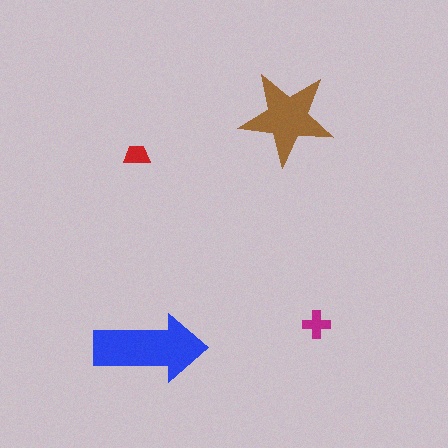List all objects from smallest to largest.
The red trapezoid, the magenta cross, the brown star, the blue arrow.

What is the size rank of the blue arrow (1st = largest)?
1st.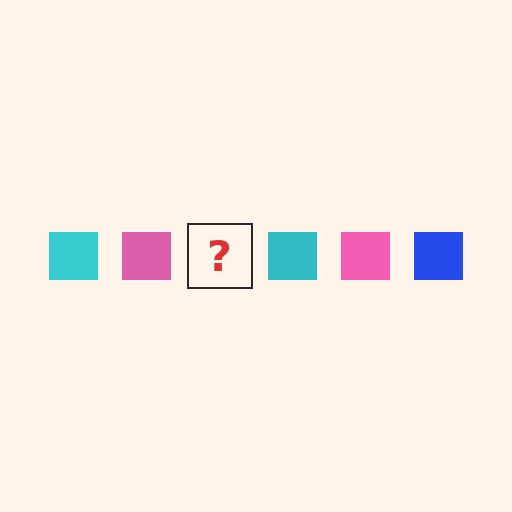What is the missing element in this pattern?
The missing element is a blue square.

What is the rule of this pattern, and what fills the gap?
The rule is that the pattern cycles through cyan, pink, blue squares. The gap should be filled with a blue square.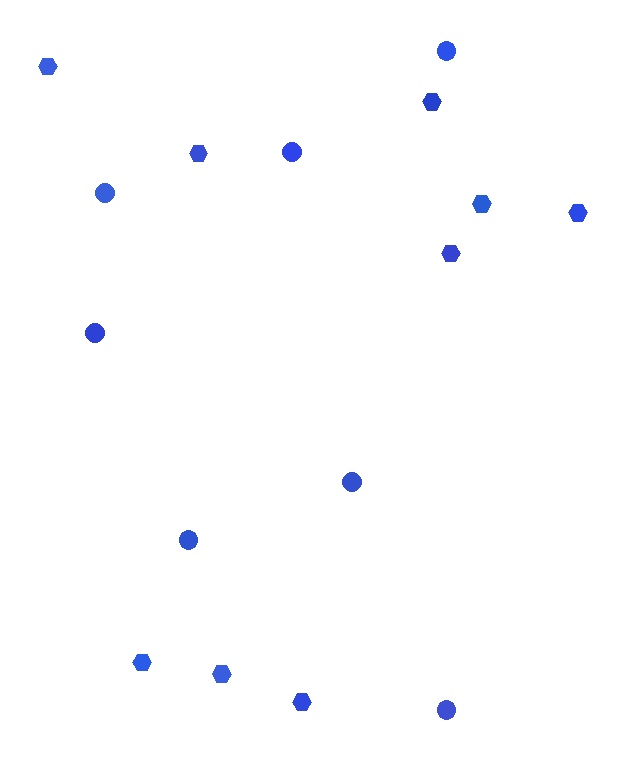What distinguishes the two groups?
There are 2 groups: one group of circles (7) and one group of hexagons (9).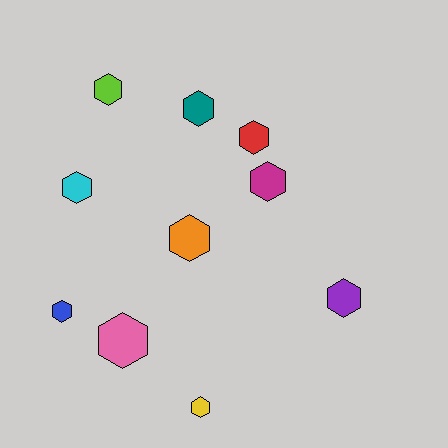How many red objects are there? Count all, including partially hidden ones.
There is 1 red object.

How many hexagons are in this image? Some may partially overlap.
There are 10 hexagons.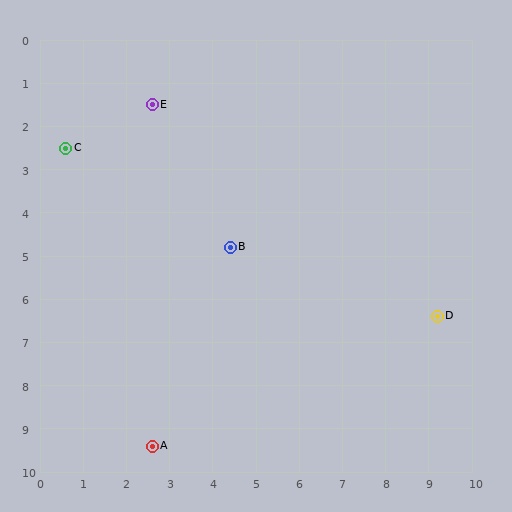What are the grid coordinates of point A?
Point A is at approximately (2.6, 9.4).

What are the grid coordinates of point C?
Point C is at approximately (0.6, 2.5).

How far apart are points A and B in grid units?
Points A and B are about 4.9 grid units apart.